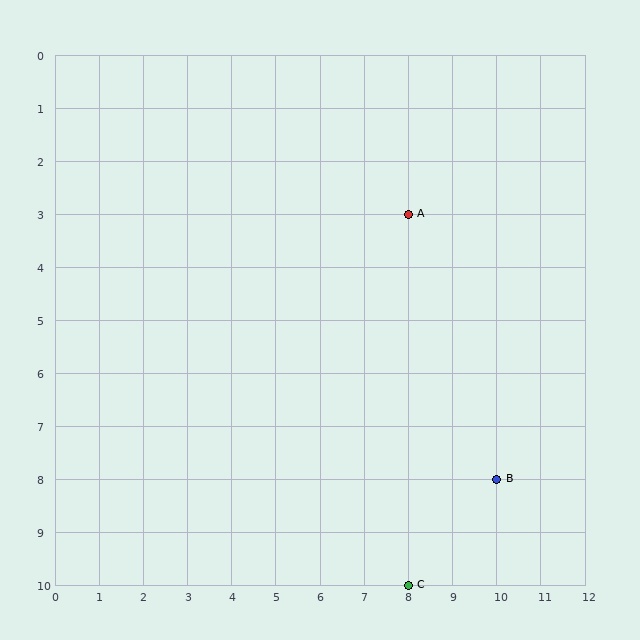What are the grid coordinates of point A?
Point A is at grid coordinates (8, 3).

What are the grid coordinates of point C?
Point C is at grid coordinates (8, 10).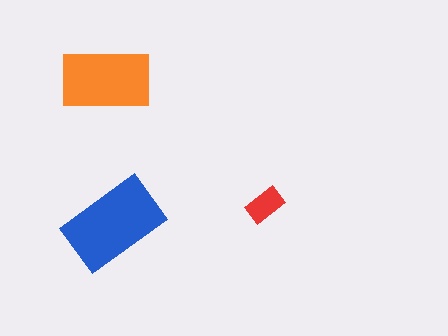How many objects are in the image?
There are 3 objects in the image.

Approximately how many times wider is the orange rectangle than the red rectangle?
About 2.5 times wider.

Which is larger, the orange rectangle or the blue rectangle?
The blue one.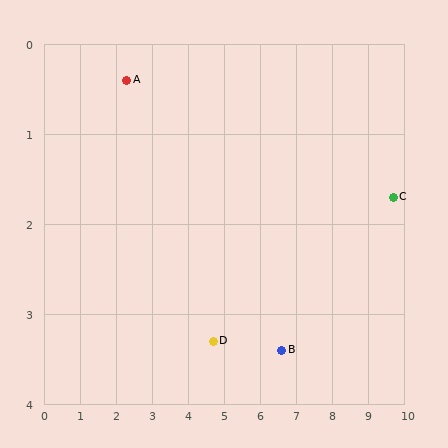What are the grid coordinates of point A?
Point A is at approximately (2.3, 0.4).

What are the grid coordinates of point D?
Point D is at approximately (4.7, 3.3).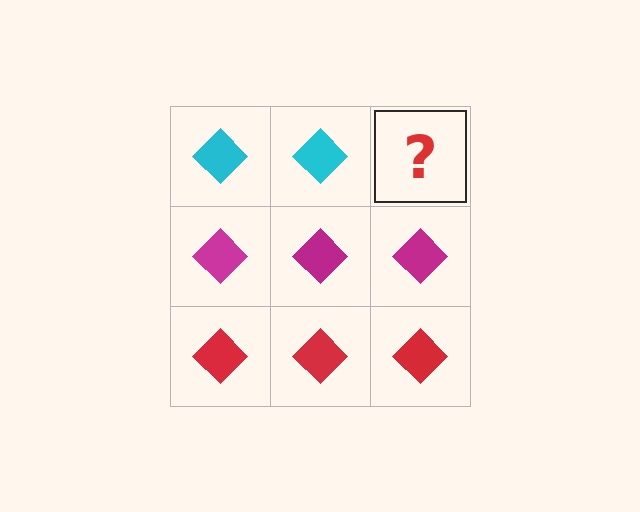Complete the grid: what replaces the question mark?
The question mark should be replaced with a cyan diamond.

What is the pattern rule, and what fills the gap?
The rule is that each row has a consistent color. The gap should be filled with a cyan diamond.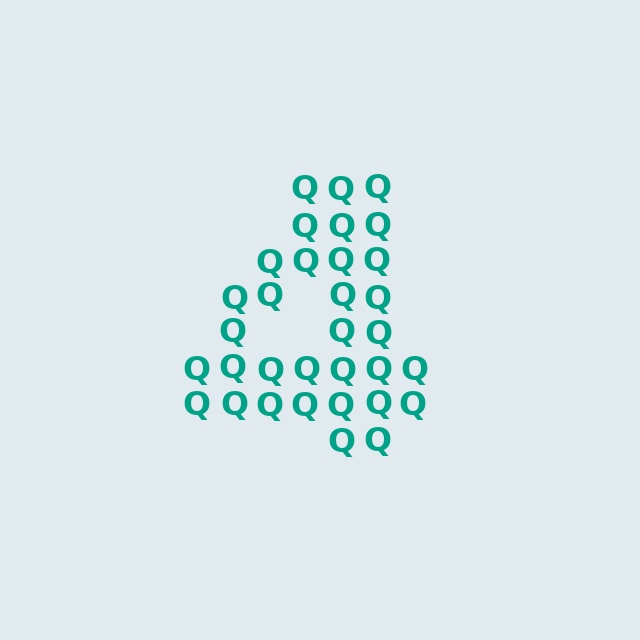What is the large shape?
The large shape is the digit 4.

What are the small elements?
The small elements are letter Q's.